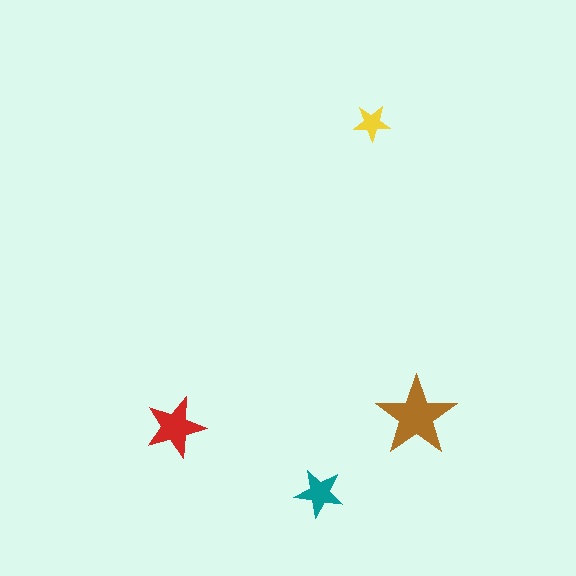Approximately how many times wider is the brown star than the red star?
About 1.5 times wider.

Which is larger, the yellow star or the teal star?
The teal one.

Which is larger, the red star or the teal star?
The red one.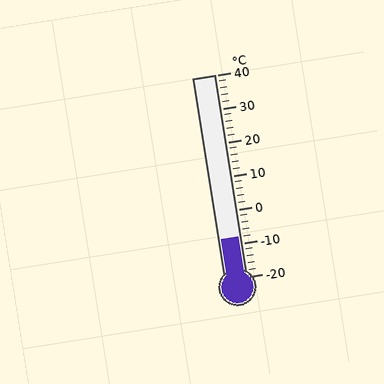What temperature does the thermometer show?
The thermometer shows approximately -8°C.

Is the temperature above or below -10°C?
The temperature is above -10°C.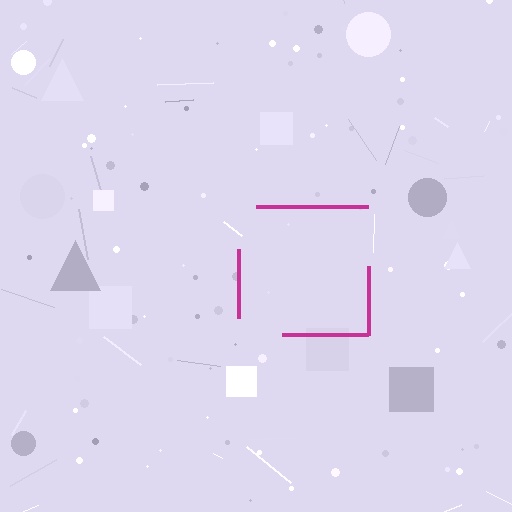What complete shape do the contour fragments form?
The contour fragments form a square.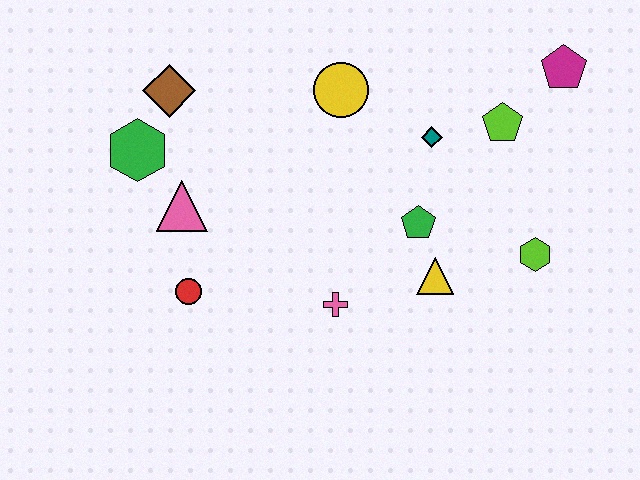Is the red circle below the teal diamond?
Yes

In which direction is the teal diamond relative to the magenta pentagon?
The teal diamond is to the left of the magenta pentagon.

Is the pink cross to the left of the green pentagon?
Yes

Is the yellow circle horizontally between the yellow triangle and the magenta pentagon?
No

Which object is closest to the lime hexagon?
The yellow triangle is closest to the lime hexagon.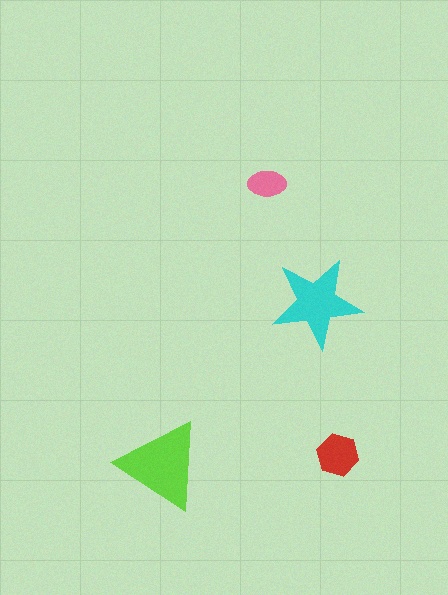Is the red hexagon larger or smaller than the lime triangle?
Smaller.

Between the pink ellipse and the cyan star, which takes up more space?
The cyan star.